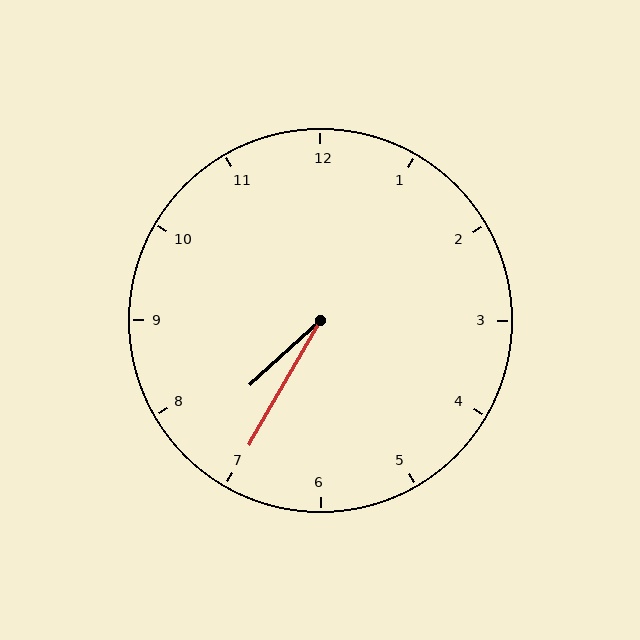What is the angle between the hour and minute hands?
Approximately 18 degrees.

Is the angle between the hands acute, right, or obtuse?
It is acute.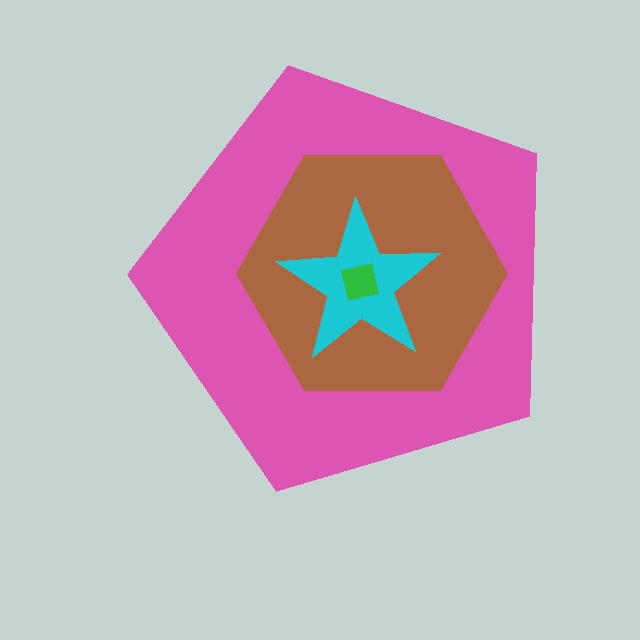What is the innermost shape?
The green square.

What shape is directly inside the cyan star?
The green square.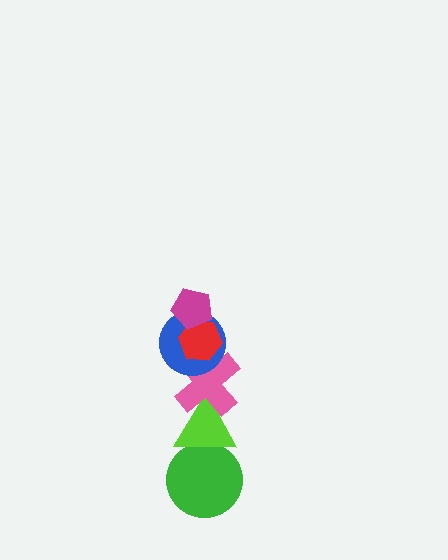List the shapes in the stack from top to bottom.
From top to bottom: the magenta pentagon, the red hexagon, the blue circle, the pink cross, the lime triangle, the green circle.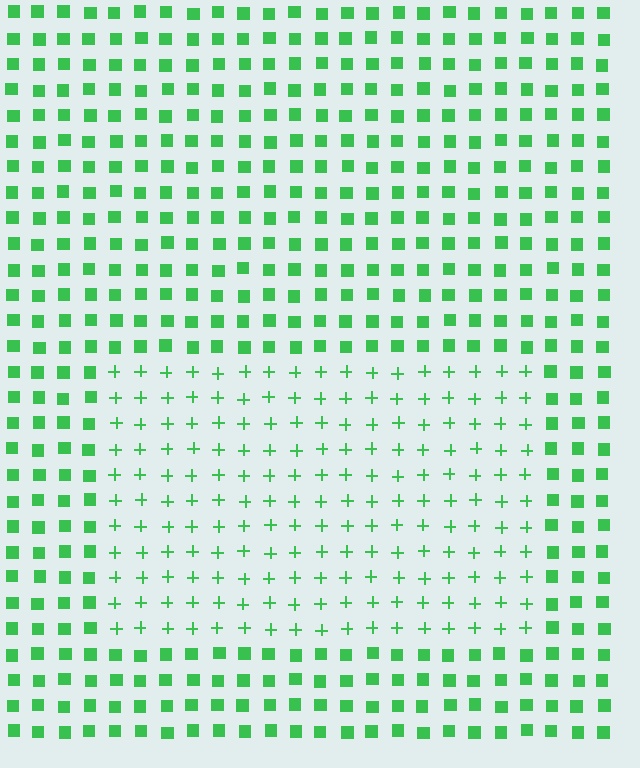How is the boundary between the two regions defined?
The boundary is defined by a change in element shape: plus signs inside vs. squares outside. All elements share the same color and spacing.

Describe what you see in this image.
The image is filled with small green elements arranged in a uniform grid. A rectangle-shaped region contains plus signs, while the surrounding area contains squares. The boundary is defined purely by the change in element shape.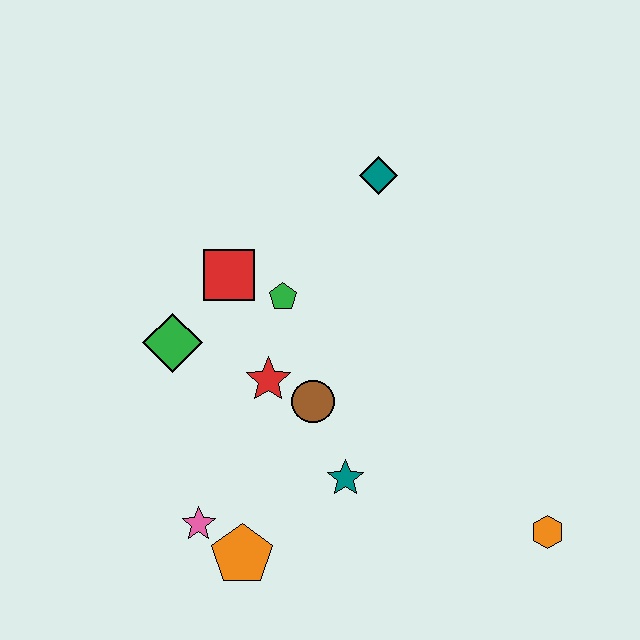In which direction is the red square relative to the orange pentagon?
The red square is above the orange pentagon.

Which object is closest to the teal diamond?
The green pentagon is closest to the teal diamond.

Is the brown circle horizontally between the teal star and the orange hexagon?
No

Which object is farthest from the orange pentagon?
The teal diamond is farthest from the orange pentagon.